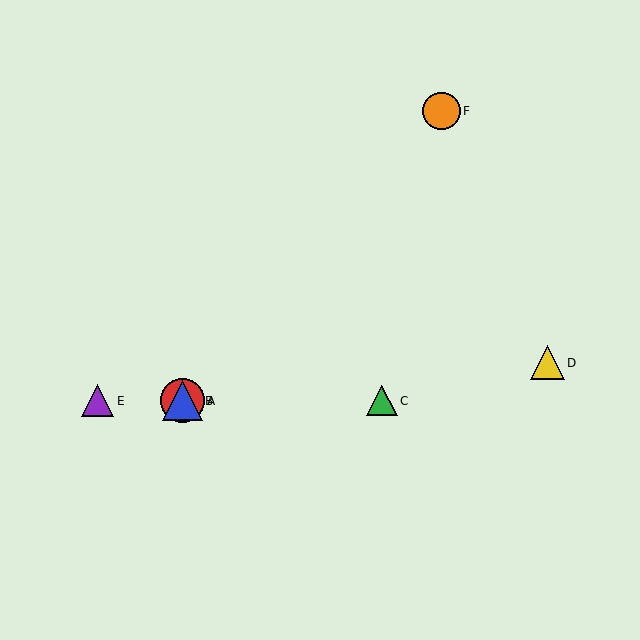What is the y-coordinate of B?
Object B is at y≈401.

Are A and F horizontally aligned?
No, A is at y≈401 and F is at y≈111.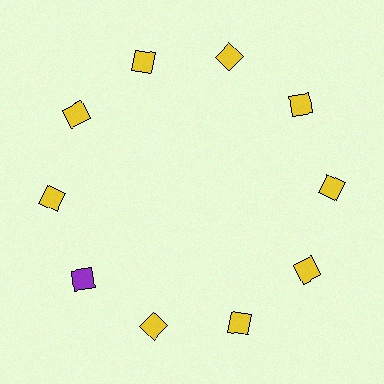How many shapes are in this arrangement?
There are 10 shapes arranged in a ring pattern.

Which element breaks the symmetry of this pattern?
The purple square at roughly the 8 o'clock position breaks the symmetry. All other shapes are yellow squares.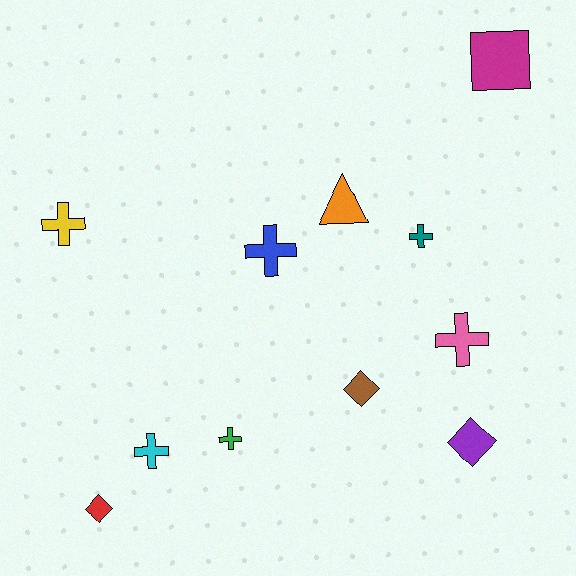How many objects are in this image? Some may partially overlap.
There are 11 objects.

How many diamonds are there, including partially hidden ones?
There are 3 diamonds.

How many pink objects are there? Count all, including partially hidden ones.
There is 1 pink object.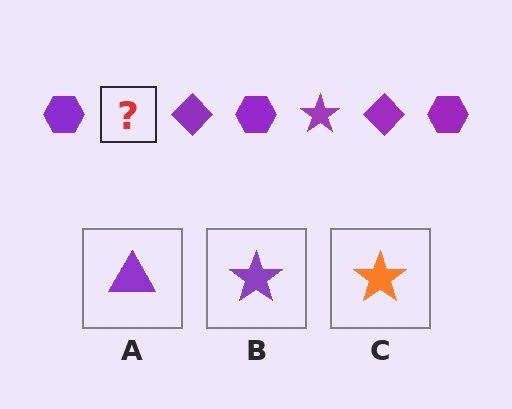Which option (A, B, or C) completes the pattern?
B.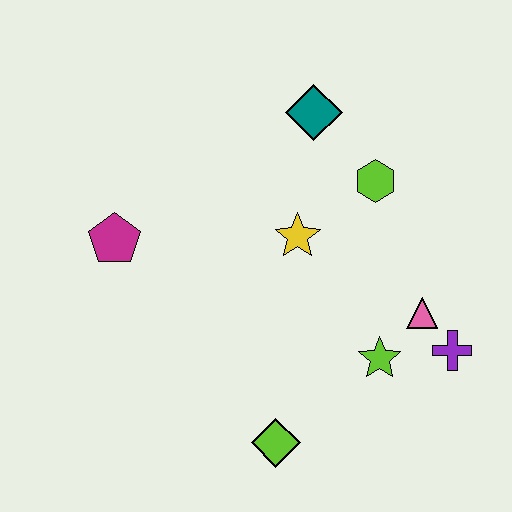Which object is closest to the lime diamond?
The lime star is closest to the lime diamond.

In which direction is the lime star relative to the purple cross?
The lime star is to the left of the purple cross.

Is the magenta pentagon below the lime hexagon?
Yes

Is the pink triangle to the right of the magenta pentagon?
Yes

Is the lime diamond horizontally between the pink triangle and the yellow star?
No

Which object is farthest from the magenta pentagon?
The purple cross is farthest from the magenta pentagon.